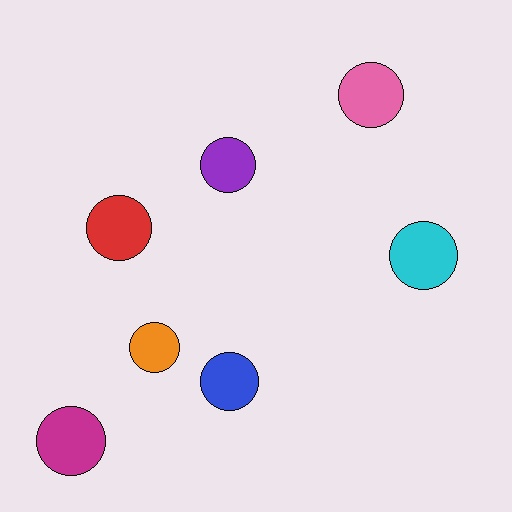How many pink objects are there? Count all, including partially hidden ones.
There is 1 pink object.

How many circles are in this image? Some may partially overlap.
There are 7 circles.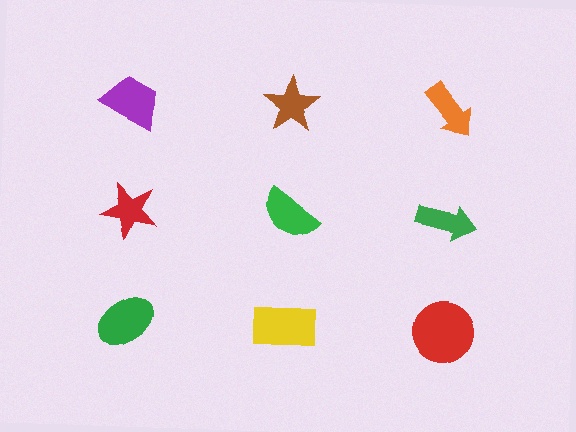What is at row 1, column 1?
A purple trapezoid.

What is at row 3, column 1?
A green ellipse.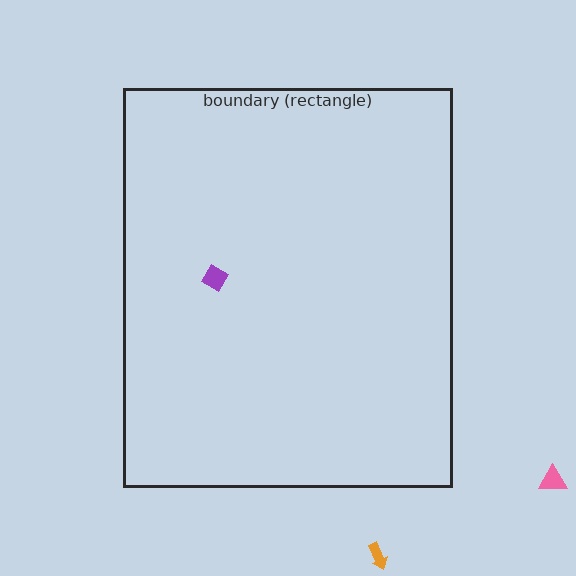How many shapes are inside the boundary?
1 inside, 2 outside.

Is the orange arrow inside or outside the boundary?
Outside.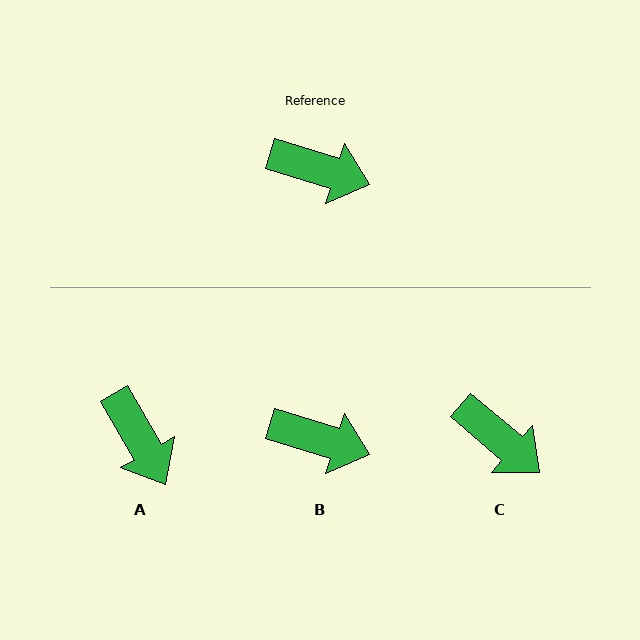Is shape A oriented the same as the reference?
No, it is off by about 43 degrees.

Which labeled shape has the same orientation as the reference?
B.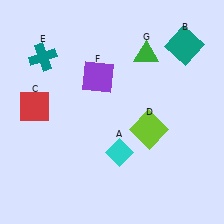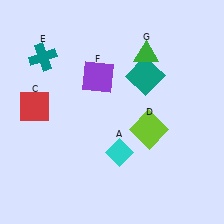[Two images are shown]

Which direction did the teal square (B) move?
The teal square (B) moved left.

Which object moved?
The teal square (B) moved left.